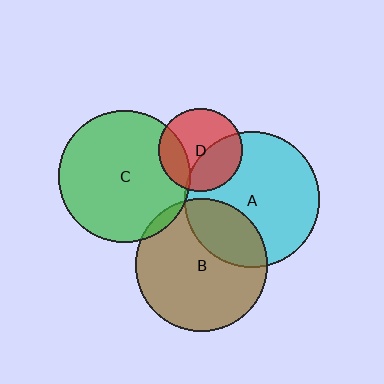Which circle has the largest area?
Circle A (cyan).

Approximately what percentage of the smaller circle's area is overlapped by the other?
Approximately 30%.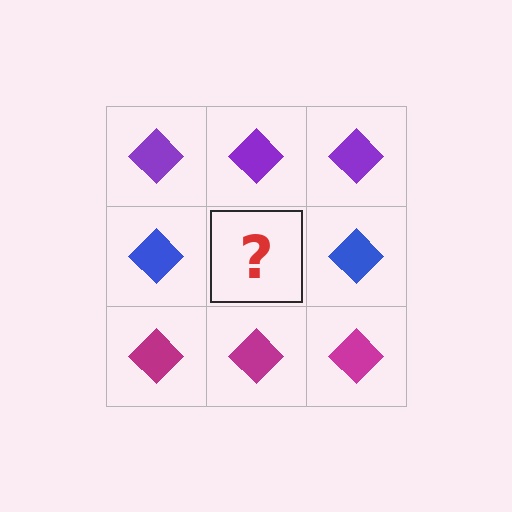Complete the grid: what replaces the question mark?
The question mark should be replaced with a blue diamond.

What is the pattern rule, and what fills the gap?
The rule is that each row has a consistent color. The gap should be filled with a blue diamond.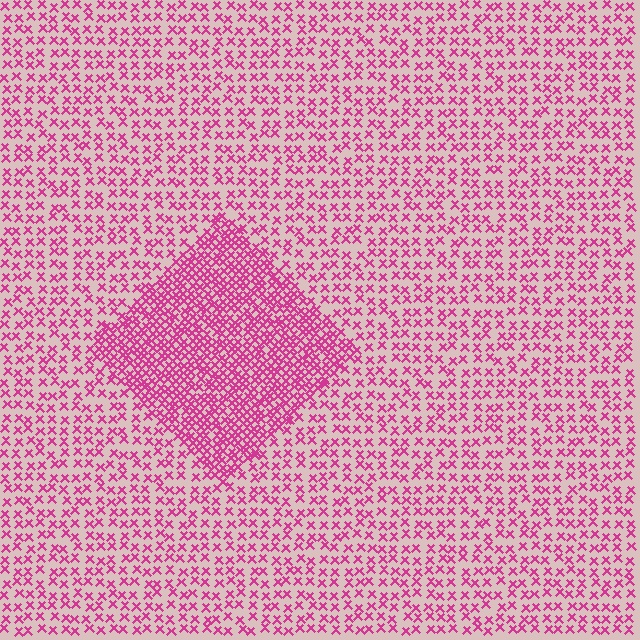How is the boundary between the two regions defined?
The boundary is defined by a change in element density (approximately 2.3x ratio). All elements are the same color, size, and shape.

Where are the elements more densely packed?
The elements are more densely packed inside the diamond boundary.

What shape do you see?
I see a diamond.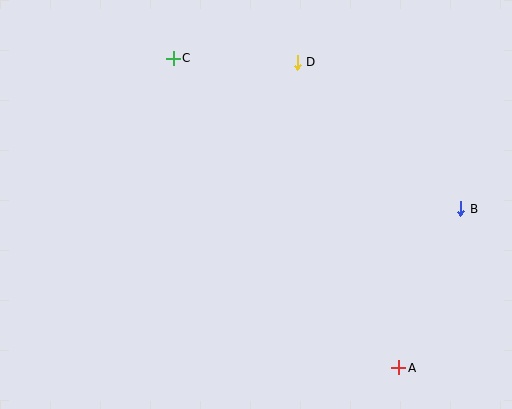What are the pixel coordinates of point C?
Point C is at (173, 59).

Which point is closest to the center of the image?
Point D at (297, 62) is closest to the center.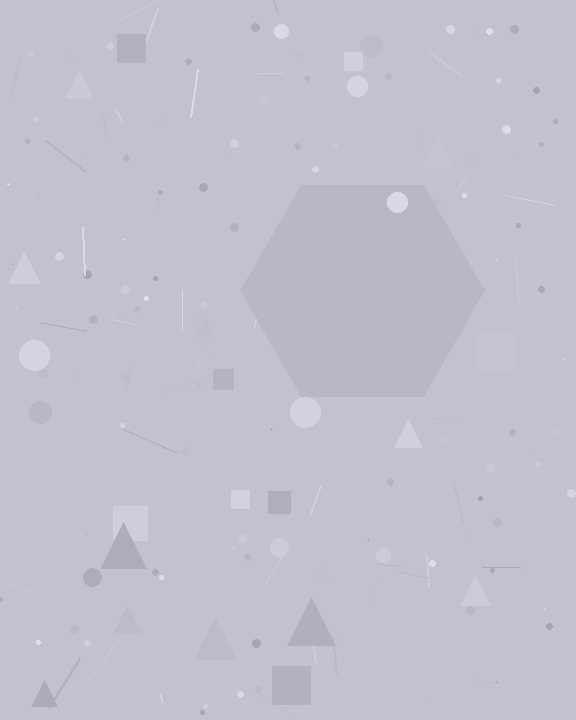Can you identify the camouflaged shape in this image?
The camouflaged shape is a hexagon.